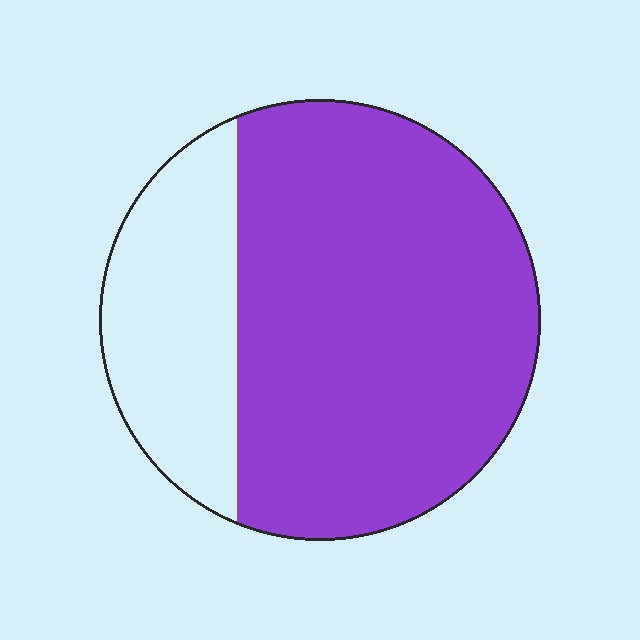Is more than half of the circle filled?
Yes.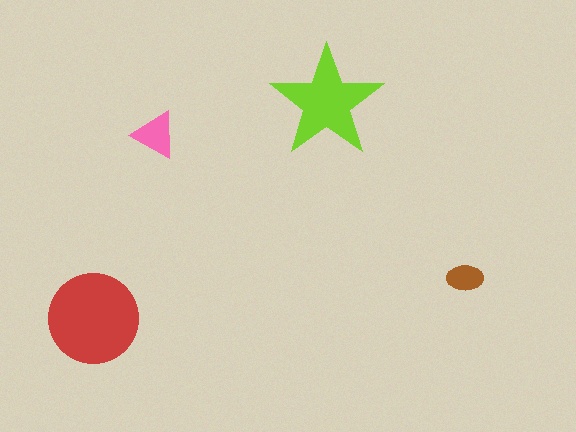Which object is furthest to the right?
The brown ellipse is rightmost.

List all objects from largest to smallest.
The red circle, the lime star, the pink triangle, the brown ellipse.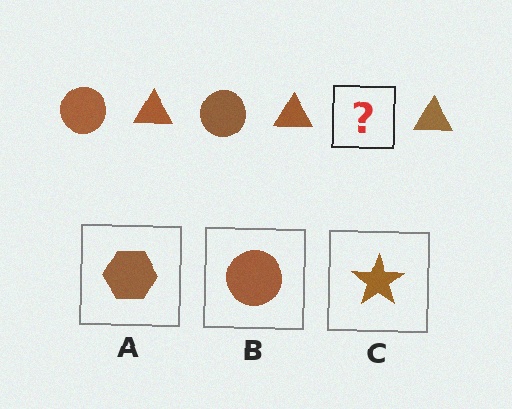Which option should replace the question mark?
Option B.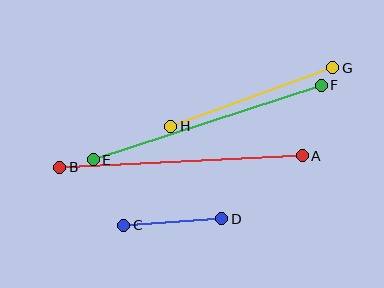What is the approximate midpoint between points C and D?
The midpoint is at approximately (173, 222) pixels.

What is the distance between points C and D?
The distance is approximately 98 pixels.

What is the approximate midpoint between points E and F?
The midpoint is at approximately (207, 123) pixels.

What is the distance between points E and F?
The distance is approximately 240 pixels.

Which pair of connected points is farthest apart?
Points A and B are farthest apart.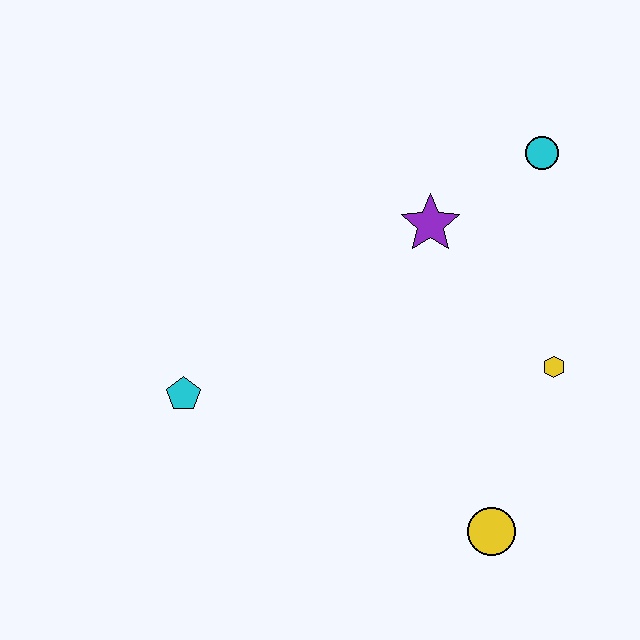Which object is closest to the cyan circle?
The purple star is closest to the cyan circle.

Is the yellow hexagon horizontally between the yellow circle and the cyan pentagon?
No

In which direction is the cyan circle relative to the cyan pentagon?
The cyan circle is to the right of the cyan pentagon.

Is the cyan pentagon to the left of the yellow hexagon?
Yes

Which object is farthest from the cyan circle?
The cyan pentagon is farthest from the cyan circle.